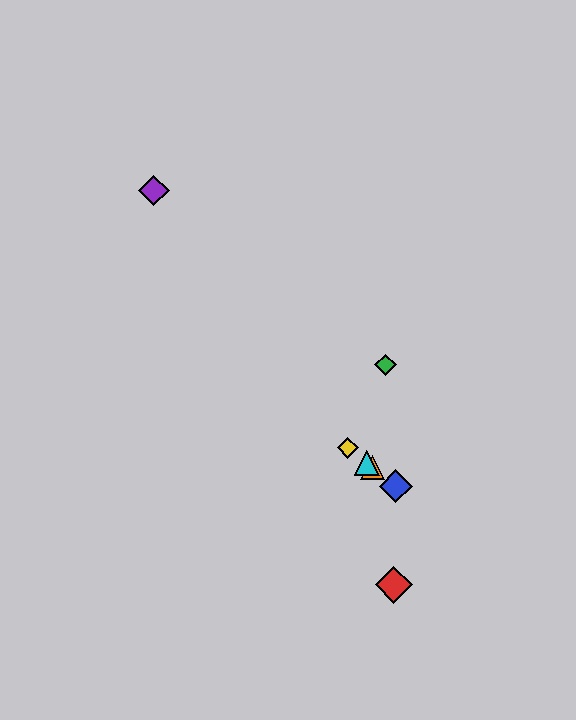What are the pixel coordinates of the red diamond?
The red diamond is at (394, 585).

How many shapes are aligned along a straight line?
4 shapes (the blue diamond, the yellow diamond, the orange triangle, the cyan triangle) are aligned along a straight line.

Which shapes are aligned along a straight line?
The blue diamond, the yellow diamond, the orange triangle, the cyan triangle are aligned along a straight line.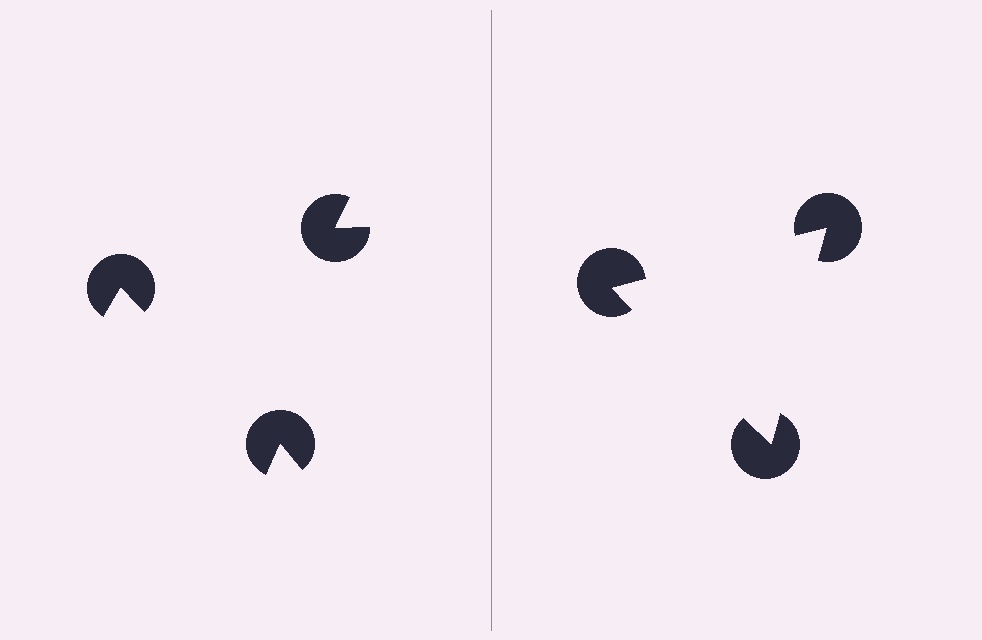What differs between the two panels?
The pac-man discs are positioned identically on both sides; only the wedge orientations differ. On the right they align to a triangle; on the left they are misaligned.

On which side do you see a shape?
An illusory triangle appears on the right side. On the left side the wedge cuts are rotated, so no coherent shape forms.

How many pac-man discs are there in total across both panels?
6 — 3 on each side.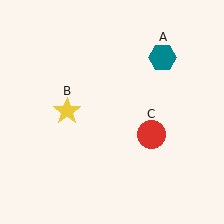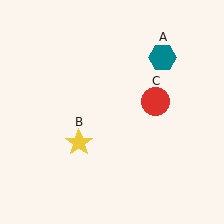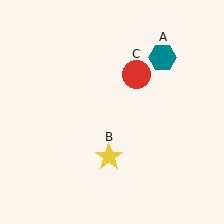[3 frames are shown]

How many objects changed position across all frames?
2 objects changed position: yellow star (object B), red circle (object C).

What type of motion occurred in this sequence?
The yellow star (object B), red circle (object C) rotated counterclockwise around the center of the scene.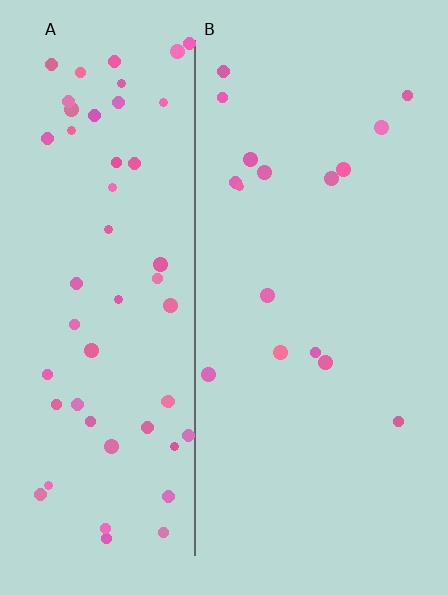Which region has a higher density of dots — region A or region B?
A (the left).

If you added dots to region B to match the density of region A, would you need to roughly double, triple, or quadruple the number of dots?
Approximately quadruple.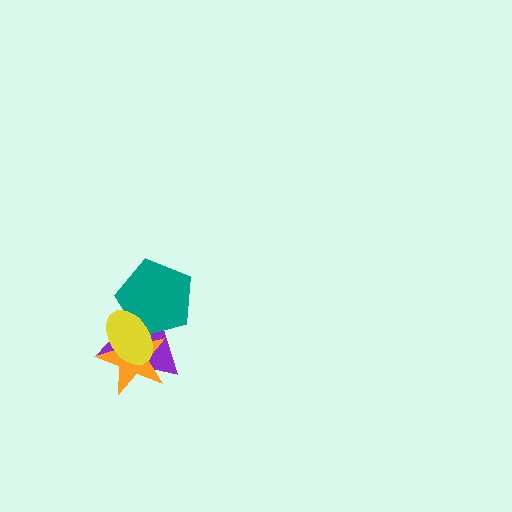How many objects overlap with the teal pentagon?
3 objects overlap with the teal pentagon.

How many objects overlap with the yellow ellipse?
3 objects overlap with the yellow ellipse.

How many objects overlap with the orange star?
3 objects overlap with the orange star.